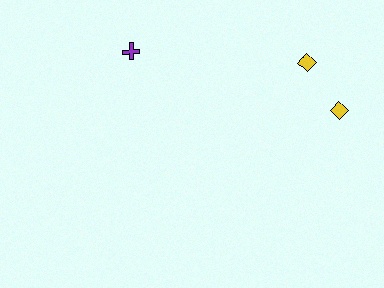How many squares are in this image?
There are no squares.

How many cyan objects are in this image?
There are no cyan objects.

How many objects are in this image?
There are 3 objects.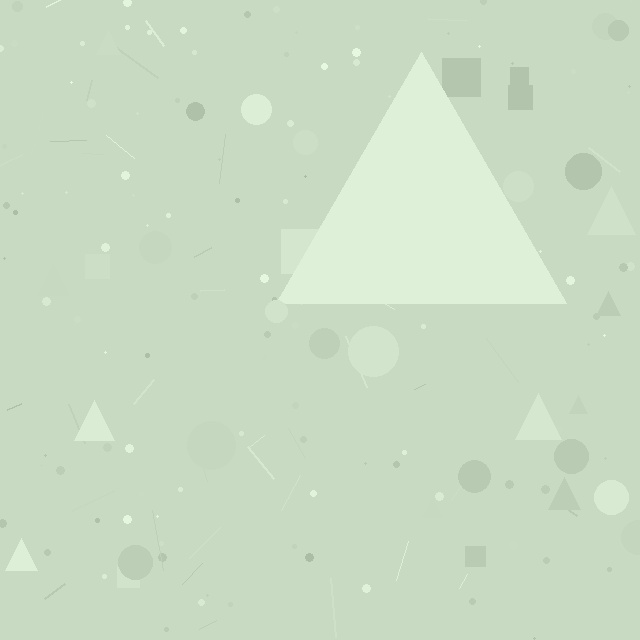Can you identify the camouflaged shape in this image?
The camouflaged shape is a triangle.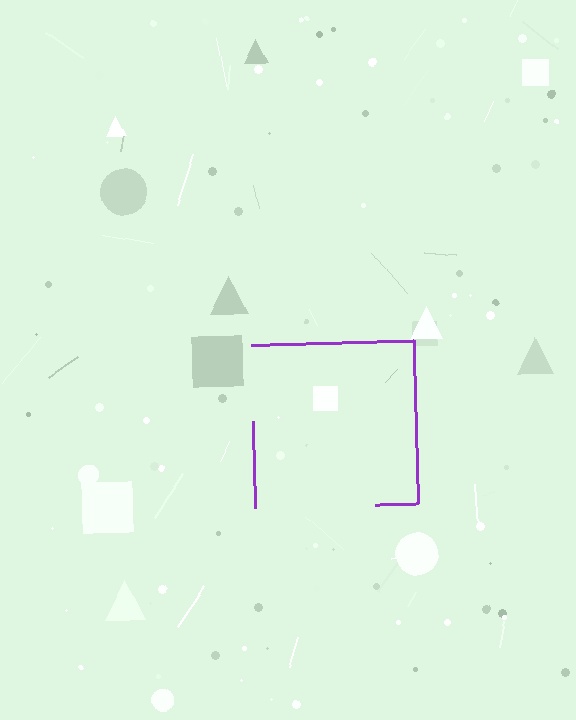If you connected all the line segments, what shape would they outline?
They would outline a square.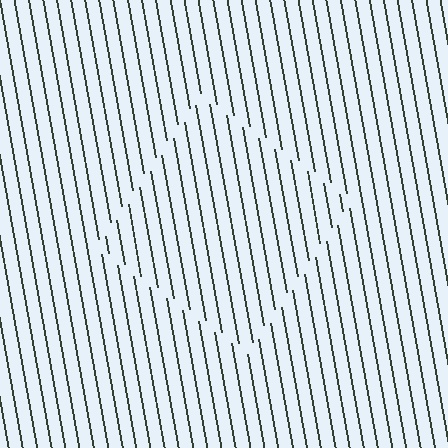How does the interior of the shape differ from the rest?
The interior of the shape contains the same grating, shifted by half a period — the contour is defined by the phase discontinuity where line-ends from the inner and outer gratings abut.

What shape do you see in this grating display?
An illusory square. The interior of the shape contains the same grating, shifted by half a period — the contour is defined by the phase discontinuity where line-ends from the inner and outer gratings abut.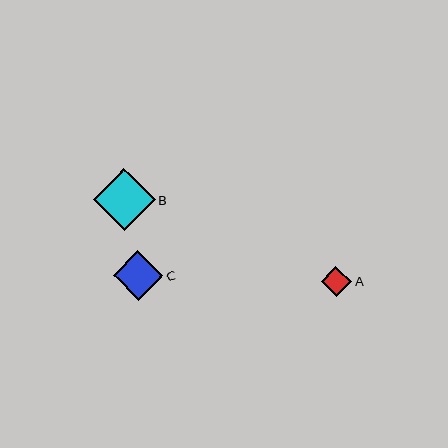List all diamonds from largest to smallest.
From largest to smallest: B, C, A.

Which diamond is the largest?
Diamond B is the largest with a size of approximately 62 pixels.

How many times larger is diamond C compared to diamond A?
Diamond C is approximately 1.6 times the size of diamond A.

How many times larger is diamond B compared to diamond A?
Diamond B is approximately 2.0 times the size of diamond A.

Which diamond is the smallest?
Diamond A is the smallest with a size of approximately 30 pixels.